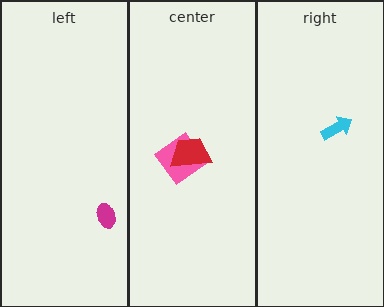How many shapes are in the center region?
2.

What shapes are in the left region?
The magenta ellipse.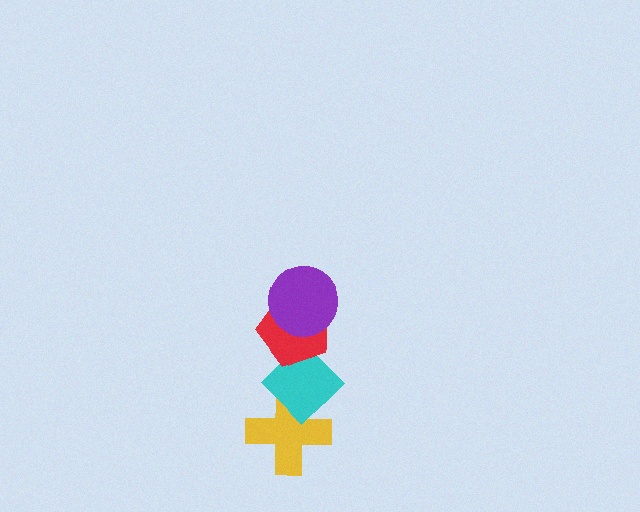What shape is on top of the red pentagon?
The purple circle is on top of the red pentagon.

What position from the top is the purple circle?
The purple circle is 1st from the top.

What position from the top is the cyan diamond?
The cyan diamond is 3rd from the top.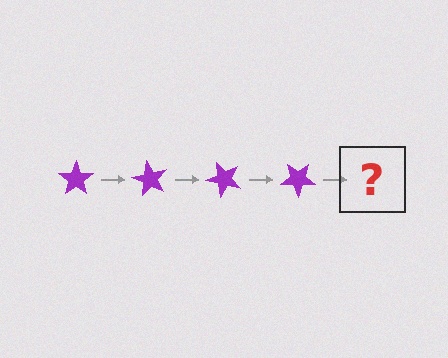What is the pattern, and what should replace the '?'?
The pattern is that the star rotates 60 degrees each step. The '?' should be a purple star rotated 240 degrees.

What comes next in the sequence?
The next element should be a purple star rotated 240 degrees.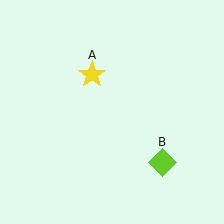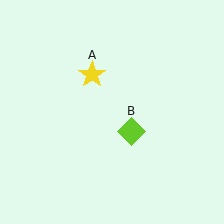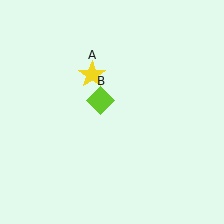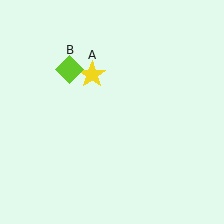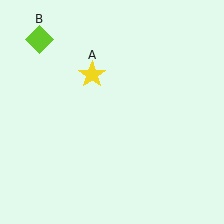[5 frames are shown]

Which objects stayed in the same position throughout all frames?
Yellow star (object A) remained stationary.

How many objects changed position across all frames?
1 object changed position: lime diamond (object B).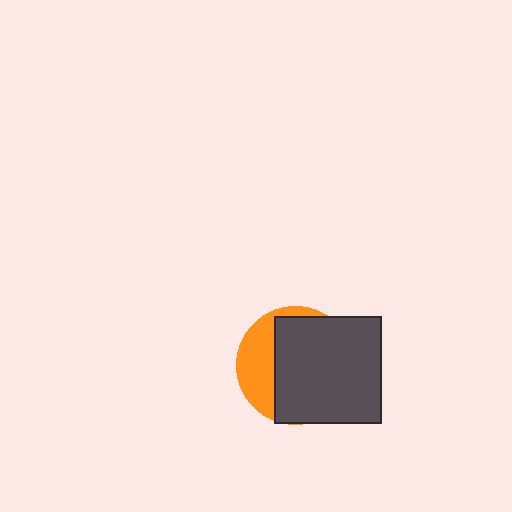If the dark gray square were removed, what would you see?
You would see the complete orange circle.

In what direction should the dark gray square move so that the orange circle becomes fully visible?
The dark gray square should move right. That is the shortest direction to clear the overlap and leave the orange circle fully visible.